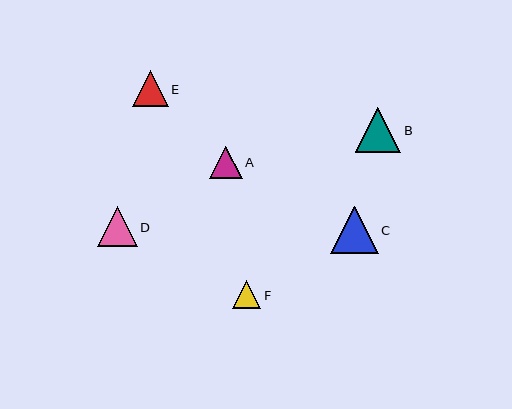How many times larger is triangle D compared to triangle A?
Triangle D is approximately 1.2 times the size of triangle A.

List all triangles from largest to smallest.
From largest to smallest: C, B, D, E, A, F.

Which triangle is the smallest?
Triangle F is the smallest with a size of approximately 28 pixels.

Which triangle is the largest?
Triangle C is the largest with a size of approximately 47 pixels.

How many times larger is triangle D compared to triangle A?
Triangle D is approximately 1.2 times the size of triangle A.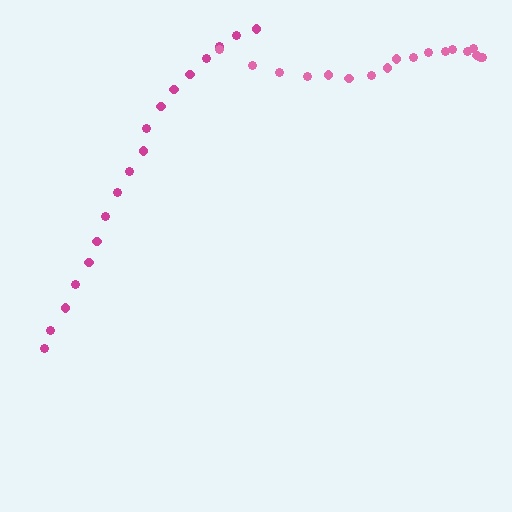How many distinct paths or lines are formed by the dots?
There are 2 distinct paths.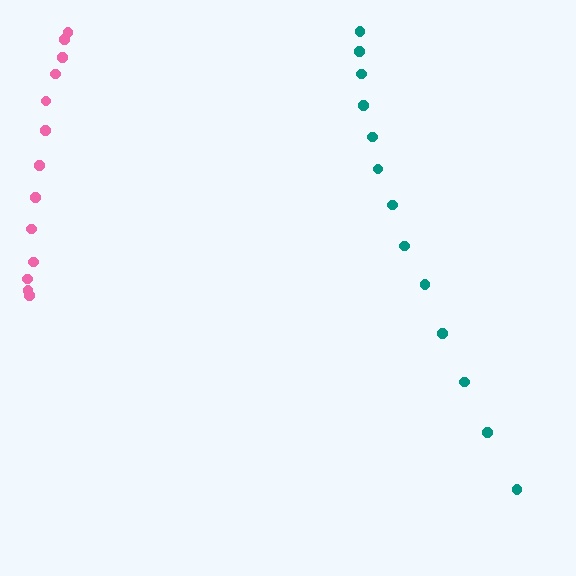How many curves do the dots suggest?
There are 2 distinct paths.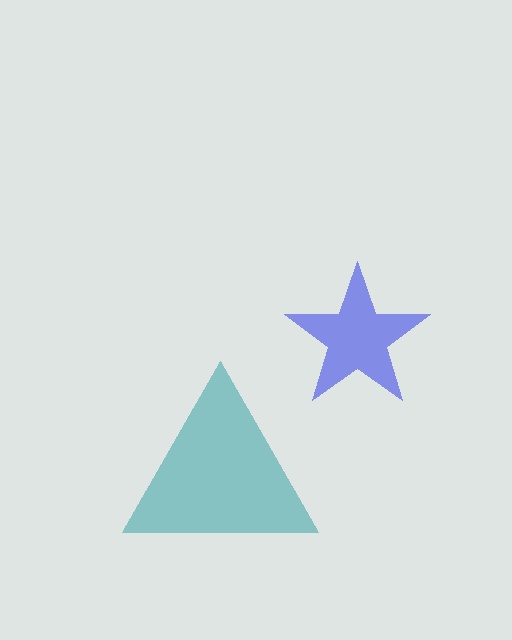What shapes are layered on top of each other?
The layered shapes are: a teal triangle, a blue star.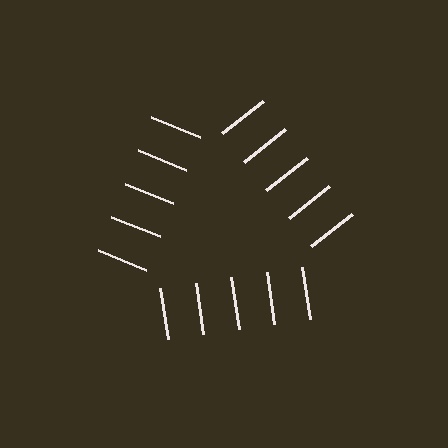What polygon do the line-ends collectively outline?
An illusory triangle — the line segments terminate on its edges but no continuous stroke is drawn.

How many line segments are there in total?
15 — 5 along each of the 3 edges.